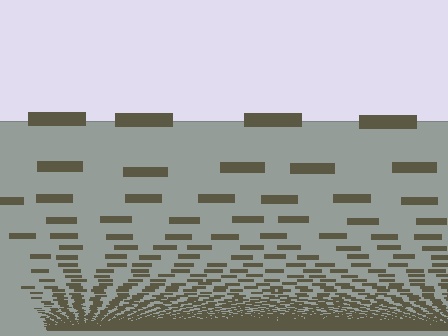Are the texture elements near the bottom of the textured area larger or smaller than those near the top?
Smaller. The gradient is inverted — elements near the bottom are smaller and denser.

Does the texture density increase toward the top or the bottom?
Density increases toward the bottom.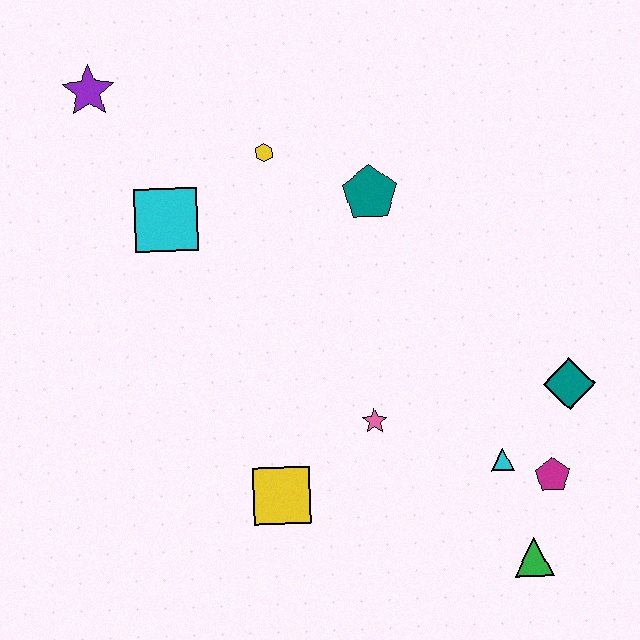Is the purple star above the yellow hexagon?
Yes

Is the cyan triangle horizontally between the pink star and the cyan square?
No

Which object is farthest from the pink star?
The purple star is farthest from the pink star.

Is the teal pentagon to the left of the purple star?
No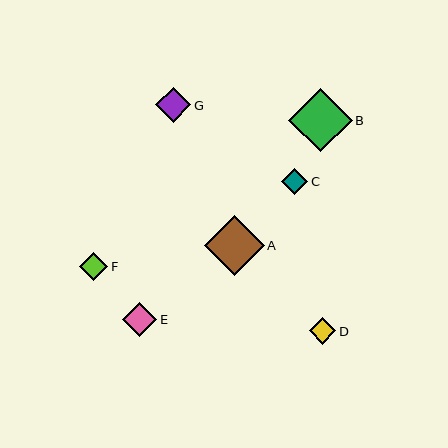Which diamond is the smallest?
Diamond C is the smallest with a size of approximately 26 pixels.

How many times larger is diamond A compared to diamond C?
Diamond A is approximately 2.3 times the size of diamond C.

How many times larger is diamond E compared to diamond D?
Diamond E is approximately 1.3 times the size of diamond D.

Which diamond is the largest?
Diamond B is the largest with a size of approximately 63 pixels.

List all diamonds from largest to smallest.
From largest to smallest: B, A, G, E, F, D, C.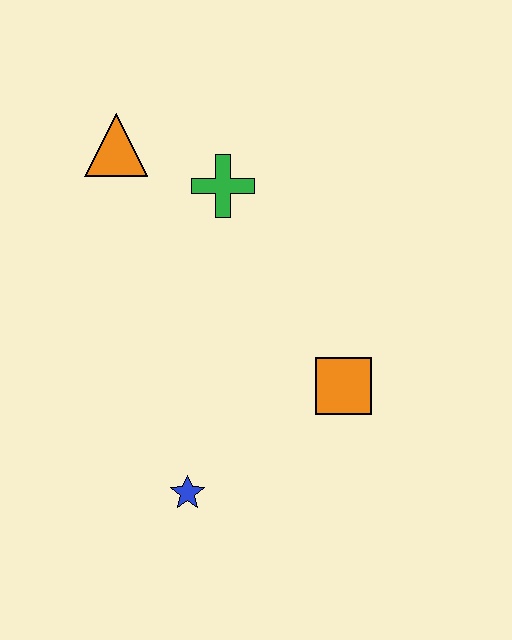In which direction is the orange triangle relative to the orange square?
The orange triangle is above the orange square.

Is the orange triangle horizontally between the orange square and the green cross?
No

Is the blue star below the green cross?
Yes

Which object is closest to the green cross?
The orange triangle is closest to the green cross.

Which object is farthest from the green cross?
The blue star is farthest from the green cross.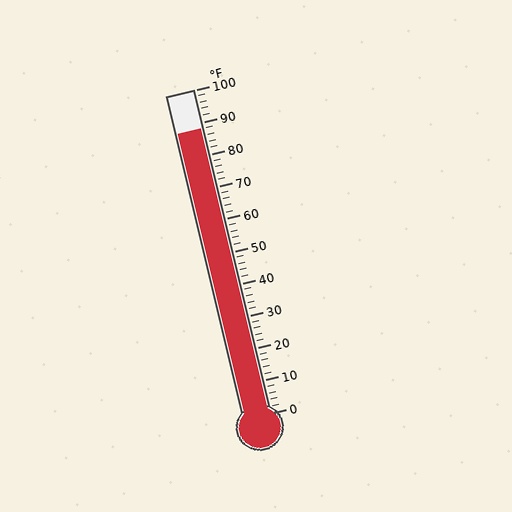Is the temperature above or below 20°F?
The temperature is above 20°F.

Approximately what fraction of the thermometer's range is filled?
The thermometer is filled to approximately 90% of its range.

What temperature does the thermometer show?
The thermometer shows approximately 88°F.